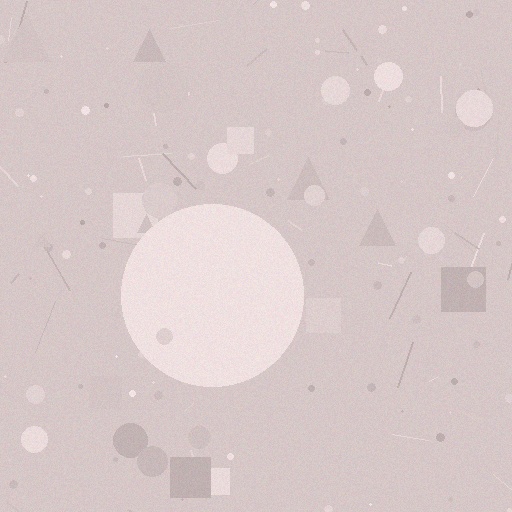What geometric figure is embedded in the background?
A circle is embedded in the background.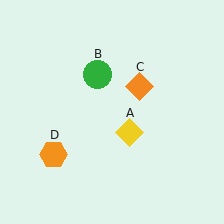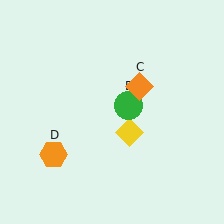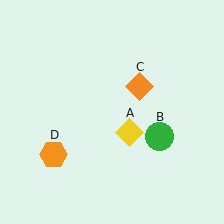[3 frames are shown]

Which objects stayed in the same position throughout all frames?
Yellow diamond (object A) and orange diamond (object C) and orange hexagon (object D) remained stationary.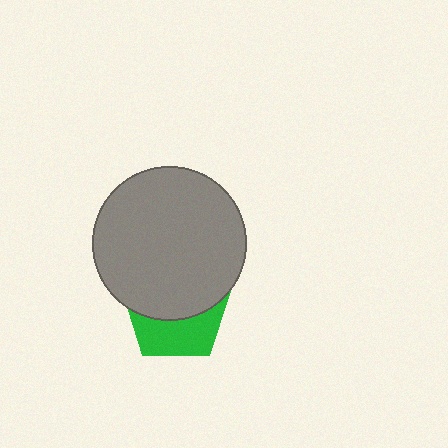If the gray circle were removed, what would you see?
You would see the complete green pentagon.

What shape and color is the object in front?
The object in front is a gray circle.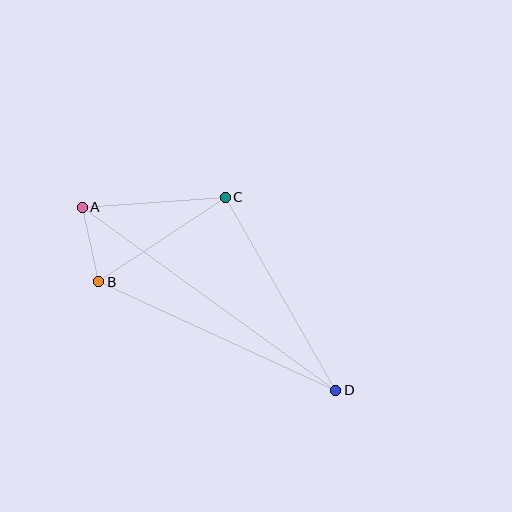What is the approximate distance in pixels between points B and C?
The distance between B and C is approximately 152 pixels.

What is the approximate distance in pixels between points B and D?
The distance between B and D is approximately 260 pixels.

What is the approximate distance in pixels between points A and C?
The distance between A and C is approximately 144 pixels.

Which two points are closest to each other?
Points A and B are closest to each other.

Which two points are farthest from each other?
Points A and D are farthest from each other.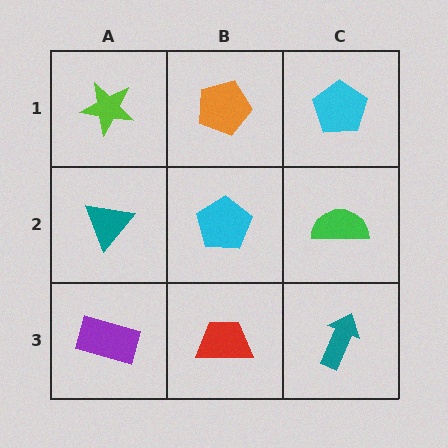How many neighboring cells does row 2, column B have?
4.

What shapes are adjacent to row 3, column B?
A cyan pentagon (row 2, column B), a purple rectangle (row 3, column A), a teal arrow (row 3, column C).